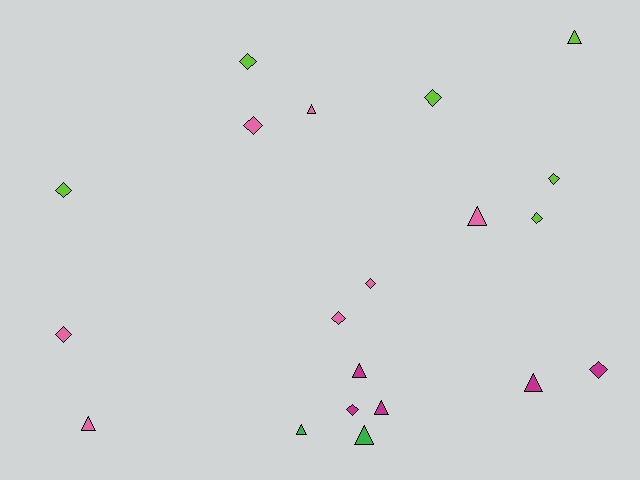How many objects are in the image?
There are 20 objects.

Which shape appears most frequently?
Diamond, with 11 objects.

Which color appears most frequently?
Pink, with 7 objects.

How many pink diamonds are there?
There are 4 pink diamonds.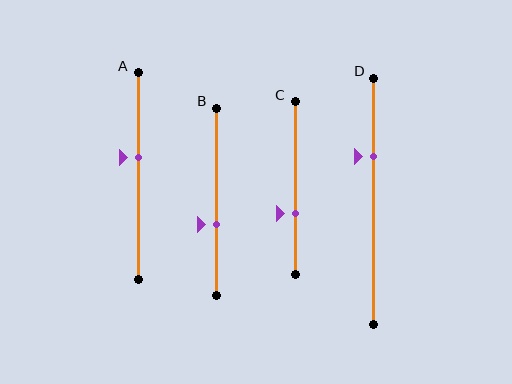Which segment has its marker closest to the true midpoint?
Segment A has its marker closest to the true midpoint.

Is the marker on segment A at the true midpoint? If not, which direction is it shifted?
No, the marker on segment A is shifted upward by about 9% of the segment length.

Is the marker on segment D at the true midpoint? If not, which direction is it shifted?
No, the marker on segment D is shifted upward by about 18% of the segment length.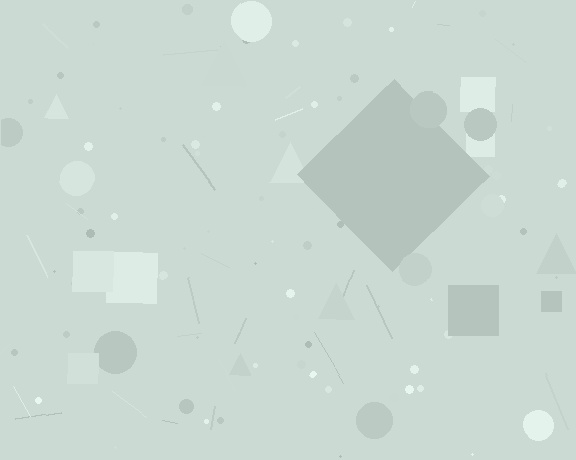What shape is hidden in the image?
A diamond is hidden in the image.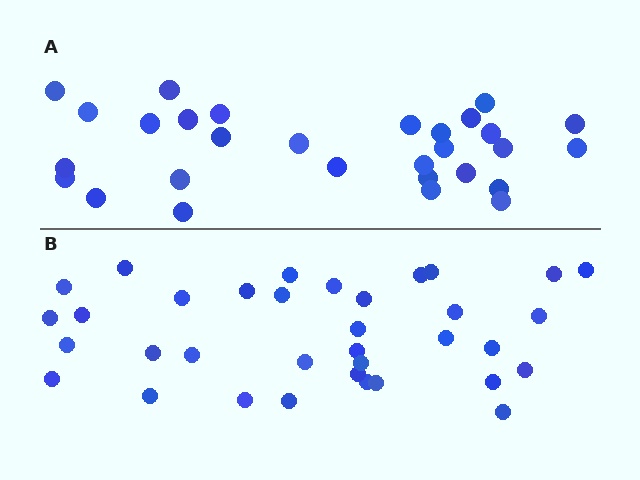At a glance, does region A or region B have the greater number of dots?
Region B (the bottom region) has more dots.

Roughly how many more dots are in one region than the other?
Region B has about 6 more dots than region A.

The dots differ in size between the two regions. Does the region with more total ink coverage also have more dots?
No. Region A has more total ink coverage because its dots are larger, but region B actually contains more individual dots. Total area can be misleading — the number of items is what matters here.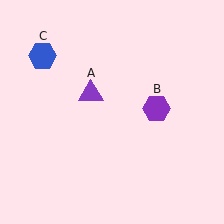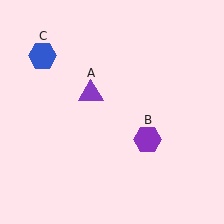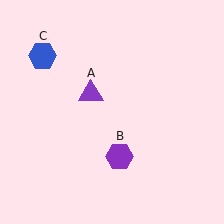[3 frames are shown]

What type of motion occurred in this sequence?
The purple hexagon (object B) rotated clockwise around the center of the scene.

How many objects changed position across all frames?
1 object changed position: purple hexagon (object B).